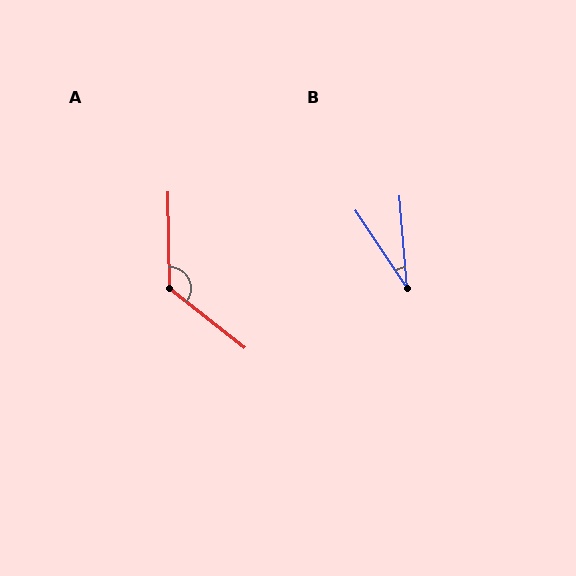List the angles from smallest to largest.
B (29°), A (129°).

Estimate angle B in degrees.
Approximately 29 degrees.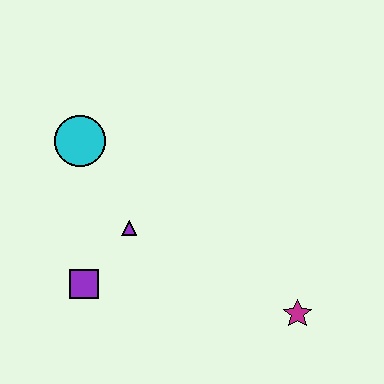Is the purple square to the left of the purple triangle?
Yes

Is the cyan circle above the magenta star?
Yes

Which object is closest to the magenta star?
The purple triangle is closest to the magenta star.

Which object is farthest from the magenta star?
The cyan circle is farthest from the magenta star.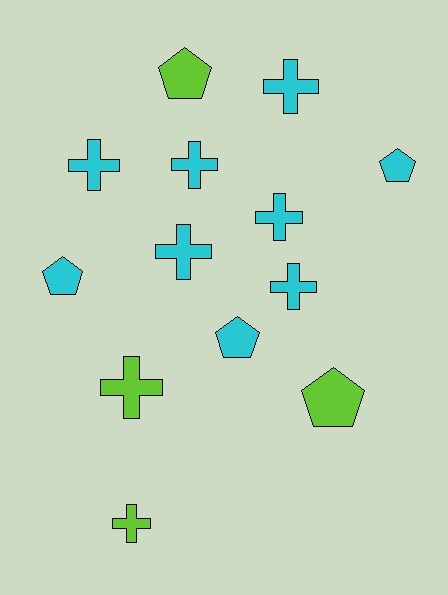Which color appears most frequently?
Cyan, with 9 objects.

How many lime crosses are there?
There are 2 lime crosses.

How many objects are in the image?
There are 13 objects.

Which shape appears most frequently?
Cross, with 8 objects.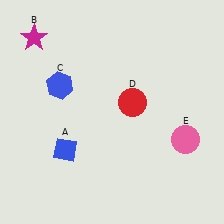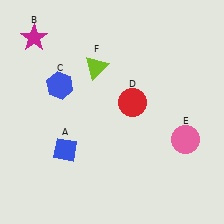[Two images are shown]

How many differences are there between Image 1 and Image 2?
There is 1 difference between the two images.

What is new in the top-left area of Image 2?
A lime triangle (F) was added in the top-left area of Image 2.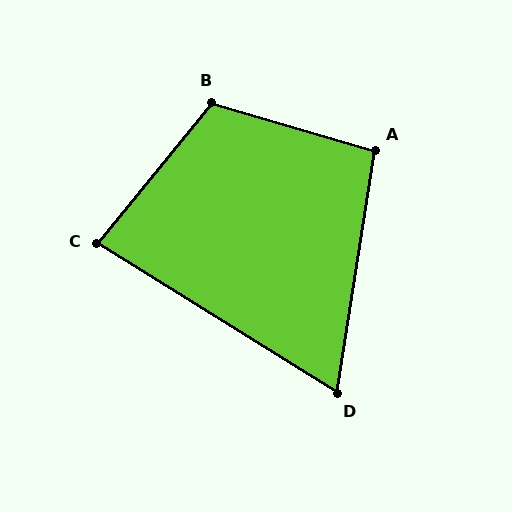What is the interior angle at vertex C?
Approximately 83 degrees (acute).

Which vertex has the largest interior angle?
B, at approximately 113 degrees.